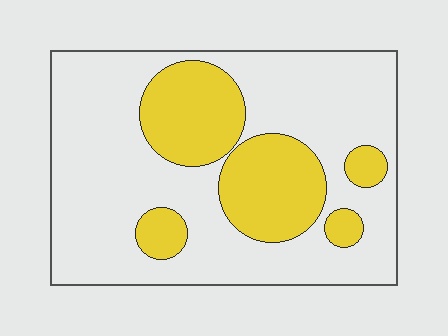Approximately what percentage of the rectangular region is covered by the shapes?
Approximately 30%.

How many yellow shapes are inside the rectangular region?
5.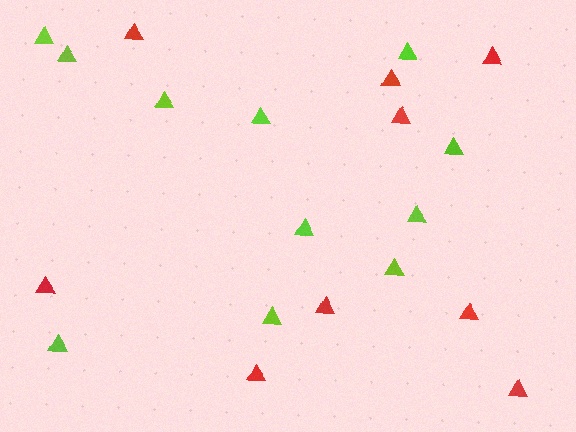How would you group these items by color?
There are 2 groups: one group of red triangles (9) and one group of lime triangles (11).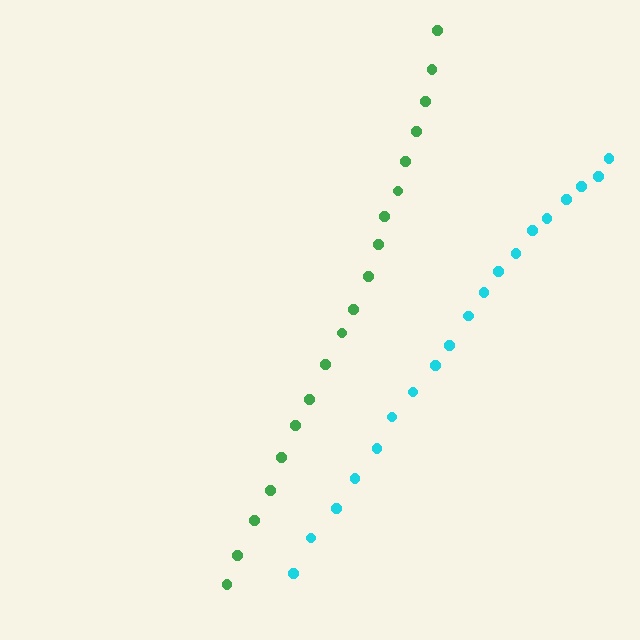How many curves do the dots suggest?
There are 2 distinct paths.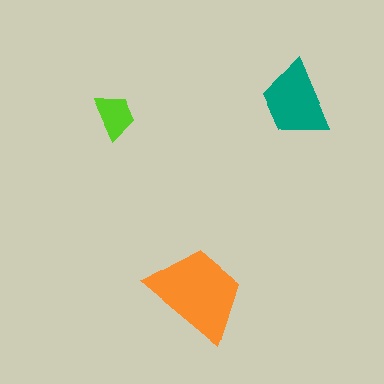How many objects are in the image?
There are 3 objects in the image.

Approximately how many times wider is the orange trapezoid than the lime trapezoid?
About 2 times wider.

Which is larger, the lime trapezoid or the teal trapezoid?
The teal one.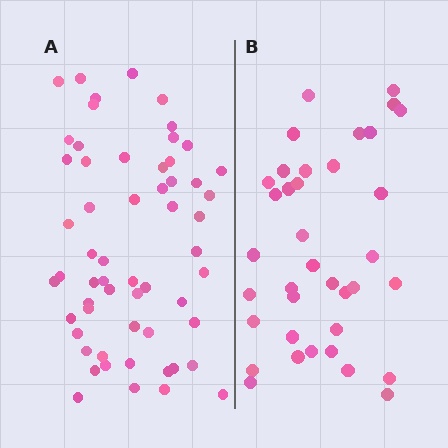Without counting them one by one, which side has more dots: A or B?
Region A (the left region) has more dots.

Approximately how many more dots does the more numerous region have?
Region A has approximately 20 more dots than region B.